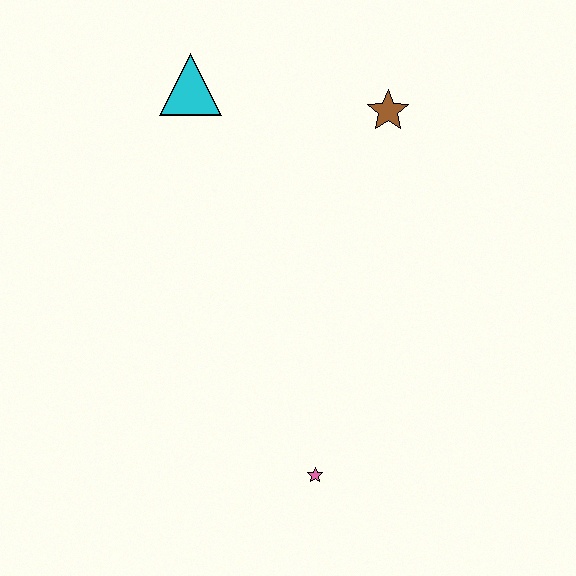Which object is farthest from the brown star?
The pink star is farthest from the brown star.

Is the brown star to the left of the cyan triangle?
No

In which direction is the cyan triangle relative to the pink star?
The cyan triangle is above the pink star.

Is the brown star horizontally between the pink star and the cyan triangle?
No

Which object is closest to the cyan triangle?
The brown star is closest to the cyan triangle.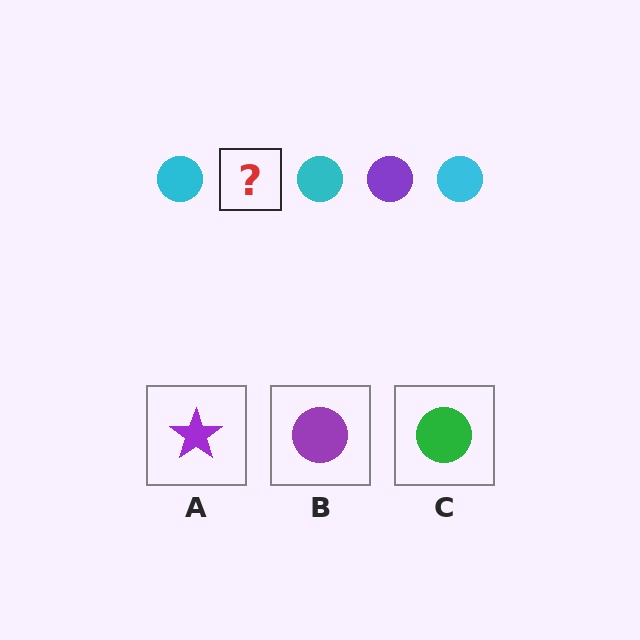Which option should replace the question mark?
Option B.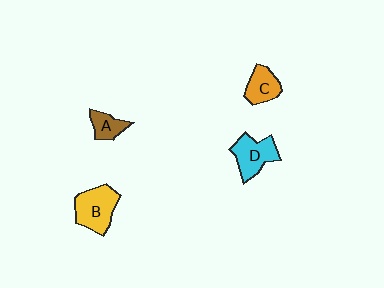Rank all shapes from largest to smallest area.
From largest to smallest: B (yellow), D (cyan), C (orange), A (brown).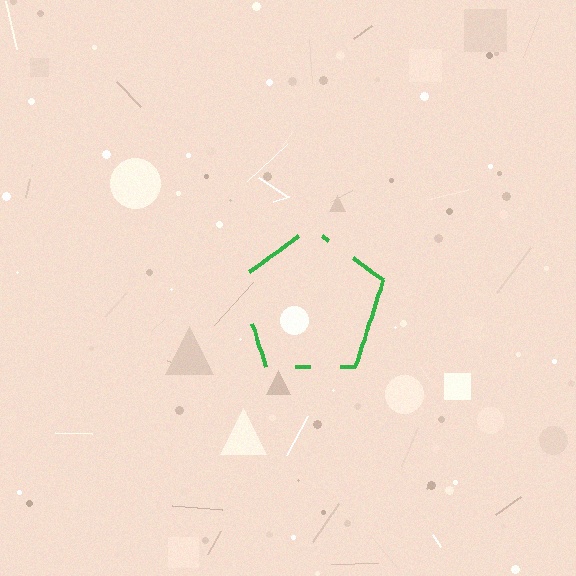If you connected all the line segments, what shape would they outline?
They would outline a pentagon.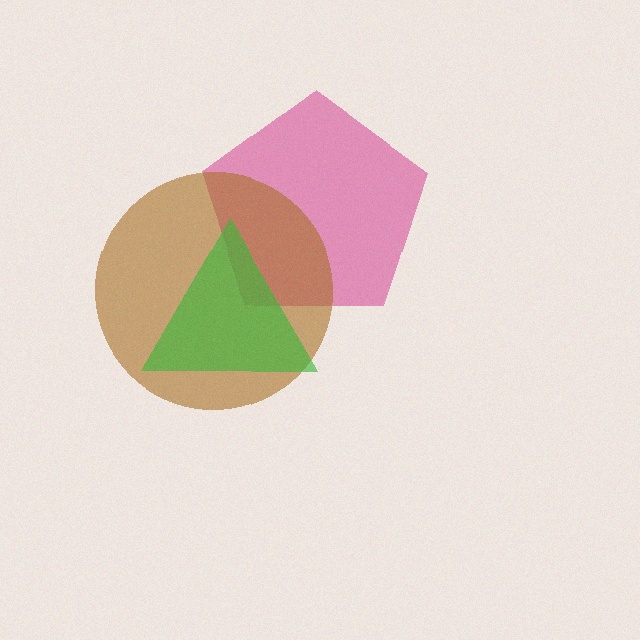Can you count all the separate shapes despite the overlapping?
Yes, there are 3 separate shapes.